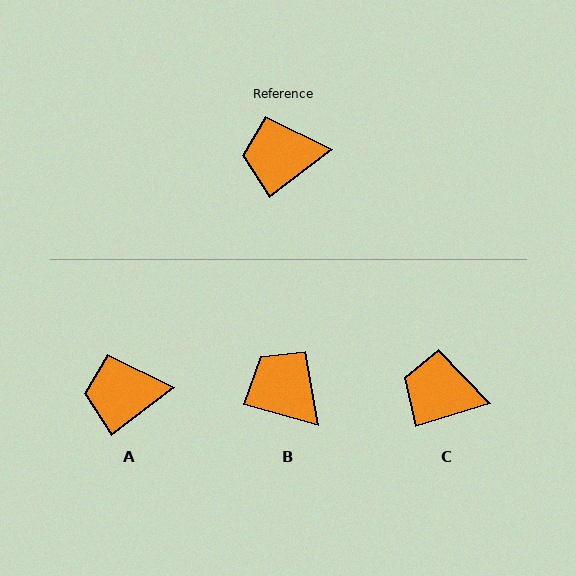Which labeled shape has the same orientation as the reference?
A.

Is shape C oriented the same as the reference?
No, it is off by about 20 degrees.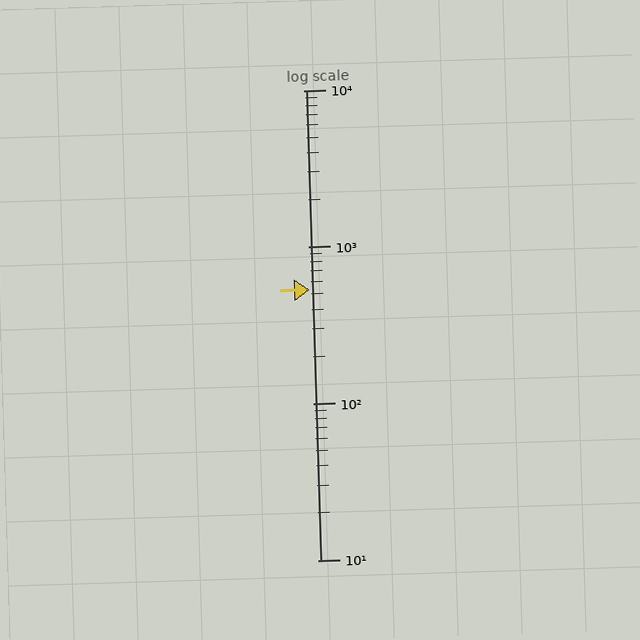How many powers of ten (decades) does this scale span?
The scale spans 3 decades, from 10 to 10000.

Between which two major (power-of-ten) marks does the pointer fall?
The pointer is between 100 and 1000.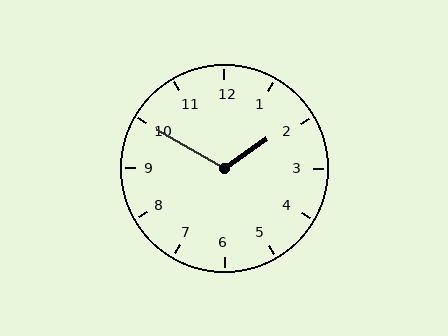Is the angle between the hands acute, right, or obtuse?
It is obtuse.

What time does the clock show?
1:50.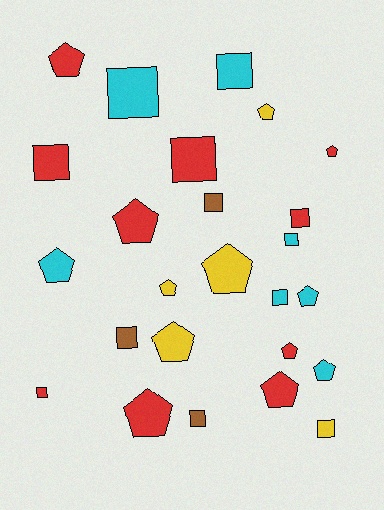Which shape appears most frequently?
Pentagon, with 13 objects.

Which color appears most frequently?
Red, with 10 objects.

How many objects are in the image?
There are 25 objects.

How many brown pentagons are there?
There are no brown pentagons.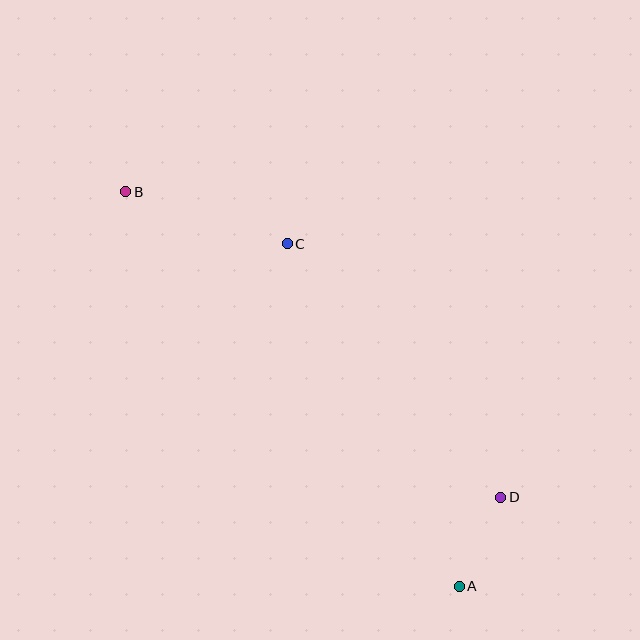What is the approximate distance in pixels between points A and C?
The distance between A and C is approximately 383 pixels.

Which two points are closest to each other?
Points A and D are closest to each other.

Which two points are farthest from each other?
Points A and B are farthest from each other.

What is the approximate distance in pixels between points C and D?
The distance between C and D is approximately 332 pixels.